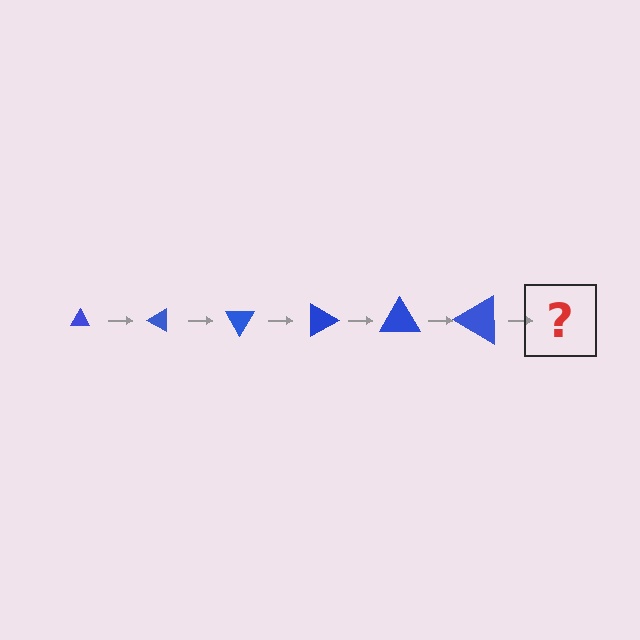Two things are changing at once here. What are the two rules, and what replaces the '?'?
The two rules are that the triangle grows larger each step and it rotates 30 degrees each step. The '?' should be a triangle, larger than the previous one and rotated 180 degrees from the start.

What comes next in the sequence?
The next element should be a triangle, larger than the previous one and rotated 180 degrees from the start.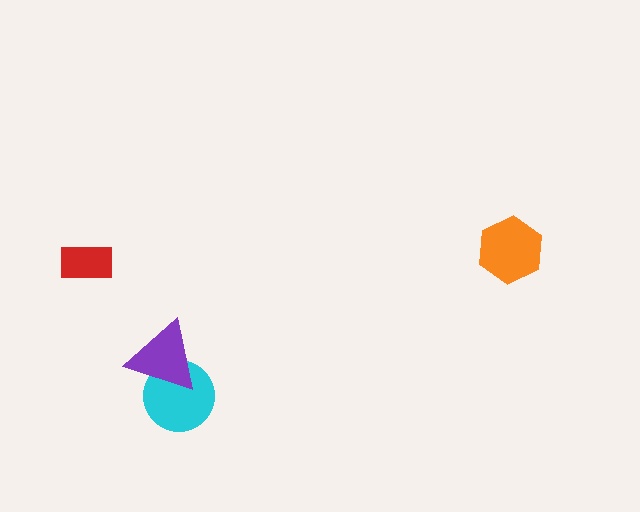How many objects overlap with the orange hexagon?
0 objects overlap with the orange hexagon.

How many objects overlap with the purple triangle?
1 object overlaps with the purple triangle.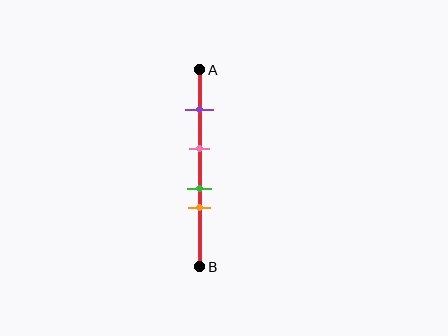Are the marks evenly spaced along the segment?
No, the marks are not evenly spaced.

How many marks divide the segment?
There are 4 marks dividing the segment.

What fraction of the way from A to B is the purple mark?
The purple mark is approximately 20% (0.2) of the way from A to B.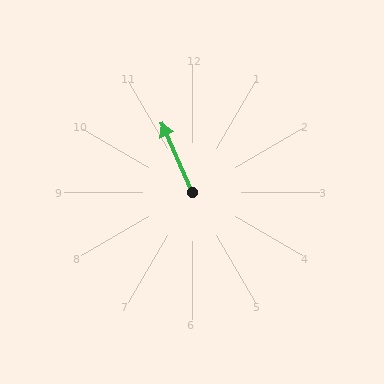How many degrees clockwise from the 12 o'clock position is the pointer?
Approximately 336 degrees.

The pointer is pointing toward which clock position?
Roughly 11 o'clock.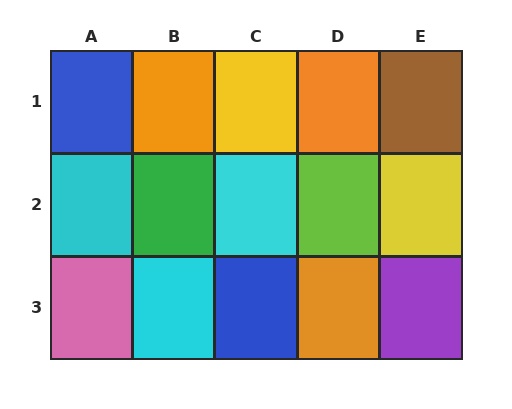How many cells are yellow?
2 cells are yellow.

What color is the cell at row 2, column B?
Green.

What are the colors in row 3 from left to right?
Pink, cyan, blue, orange, purple.